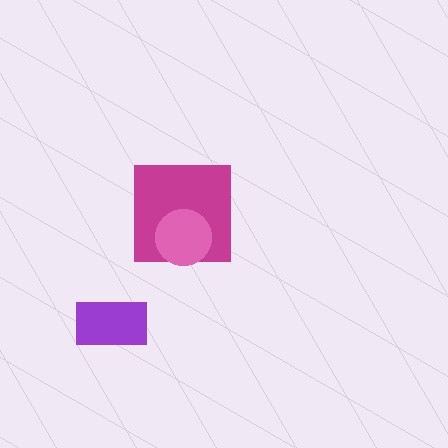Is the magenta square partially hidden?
Yes, it is partially covered by another shape.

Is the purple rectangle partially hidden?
No, no other shape covers it.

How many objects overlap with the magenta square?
1 object overlaps with the magenta square.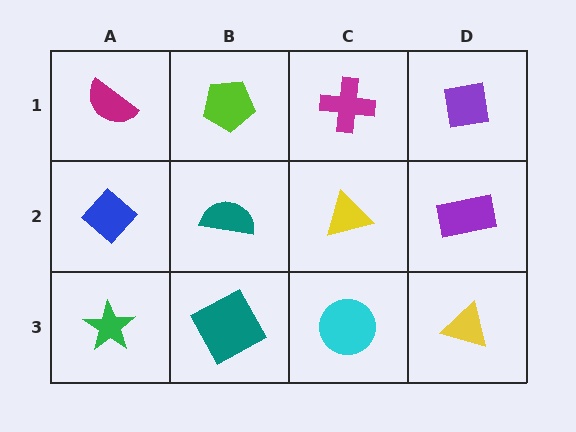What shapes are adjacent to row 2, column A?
A magenta semicircle (row 1, column A), a green star (row 3, column A), a teal semicircle (row 2, column B).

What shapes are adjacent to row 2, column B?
A lime pentagon (row 1, column B), a teal square (row 3, column B), a blue diamond (row 2, column A), a yellow triangle (row 2, column C).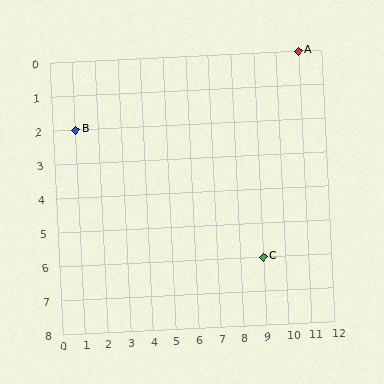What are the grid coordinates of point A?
Point A is at grid coordinates (11, 0).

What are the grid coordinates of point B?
Point B is at grid coordinates (1, 2).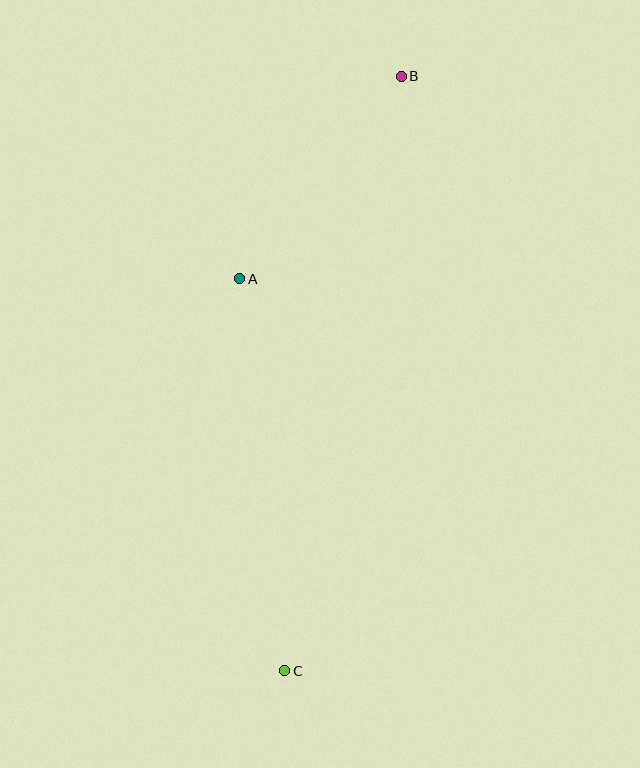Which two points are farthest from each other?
Points B and C are farthest from each other.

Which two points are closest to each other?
Points A and B are closest to each other.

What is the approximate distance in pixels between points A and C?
The distance between A and C is approximately 395 pixels.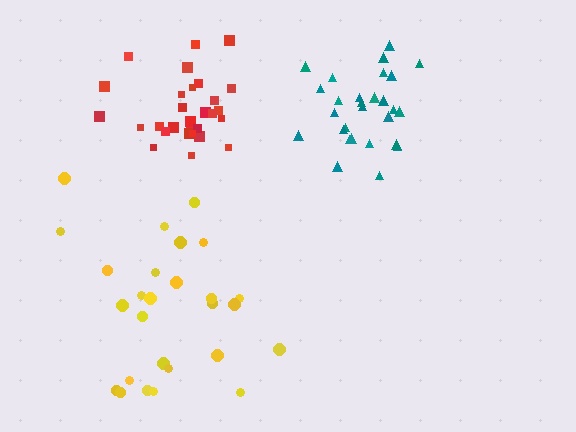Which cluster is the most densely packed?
Teal.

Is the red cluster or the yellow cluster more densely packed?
Red.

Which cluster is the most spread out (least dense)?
Yellow.